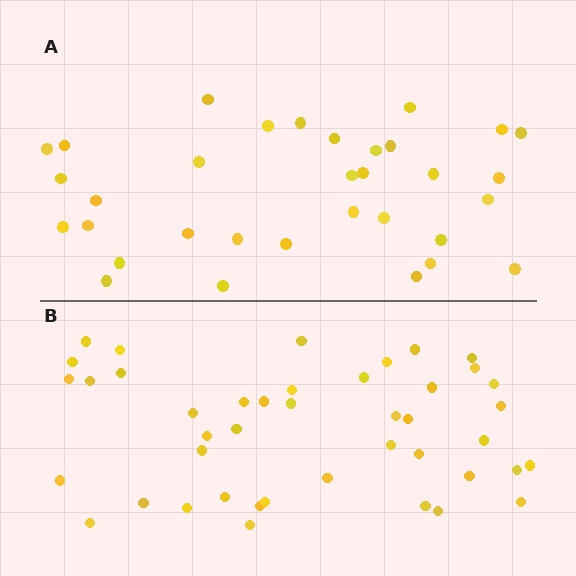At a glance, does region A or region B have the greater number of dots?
Region B (the bottom region) has more dots.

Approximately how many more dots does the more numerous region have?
Region B has roughly 10 or so more dots than region A.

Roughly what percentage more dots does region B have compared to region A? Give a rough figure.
About 30% more.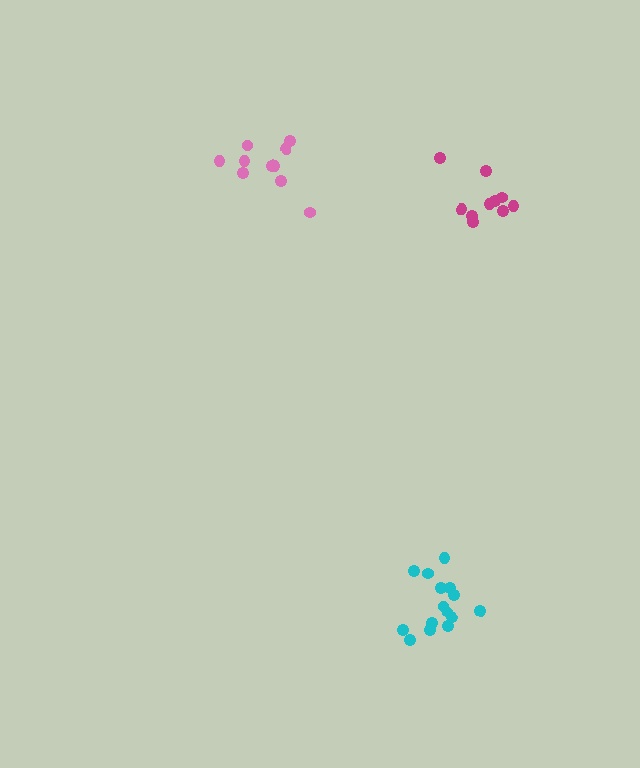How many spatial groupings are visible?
There are 3 spatial groupings.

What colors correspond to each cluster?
The clusters are colored: cyan, pink, magenta.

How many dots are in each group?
Group 1: 15 dots, Group 2: 10 dots, Group 3: 10 dots (35 total).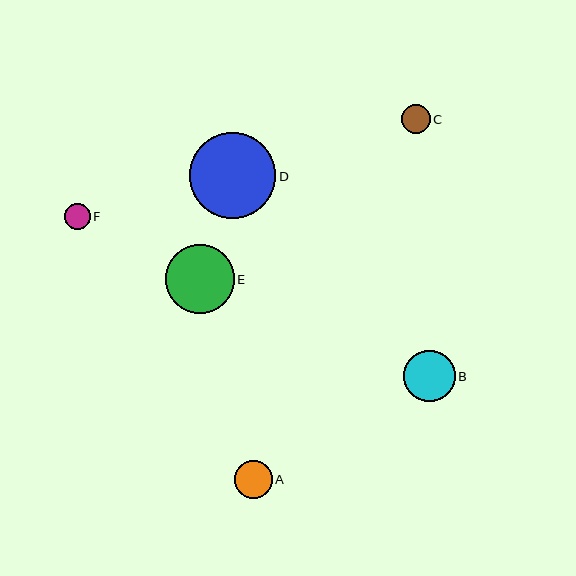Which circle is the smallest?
Circle F is the smallest with a size of approximately 26 pixels.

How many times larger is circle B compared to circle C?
Circle B is approximately 1.8 times the size of circle C.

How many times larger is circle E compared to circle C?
Circle E is approximately 2.4 times the size of circle C.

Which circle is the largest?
Circle D is the largest with a size of approximately 86 pixels.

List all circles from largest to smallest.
From largest to smallest: D, E, B, A, C, F.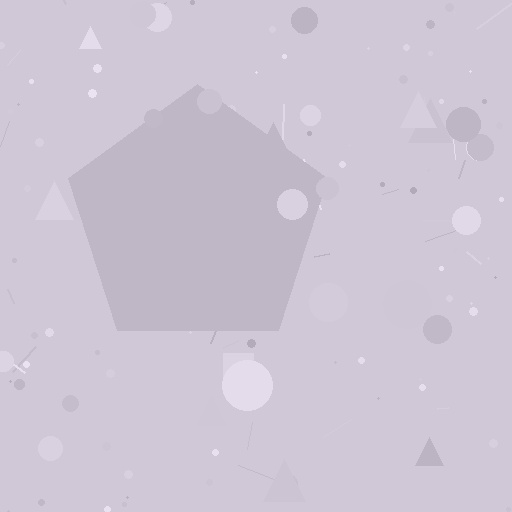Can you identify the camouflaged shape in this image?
The camouflaged shape is a pentagon.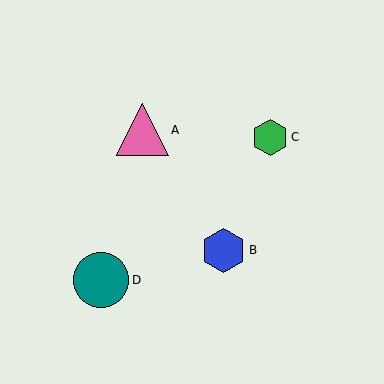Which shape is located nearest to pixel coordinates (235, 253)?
The blue hexagon (labeled B) at (224, 250) is nearest to that location.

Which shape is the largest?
The teal circle (labeled D) is the largest.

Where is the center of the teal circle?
The center of the teal circle is at (101, 280).